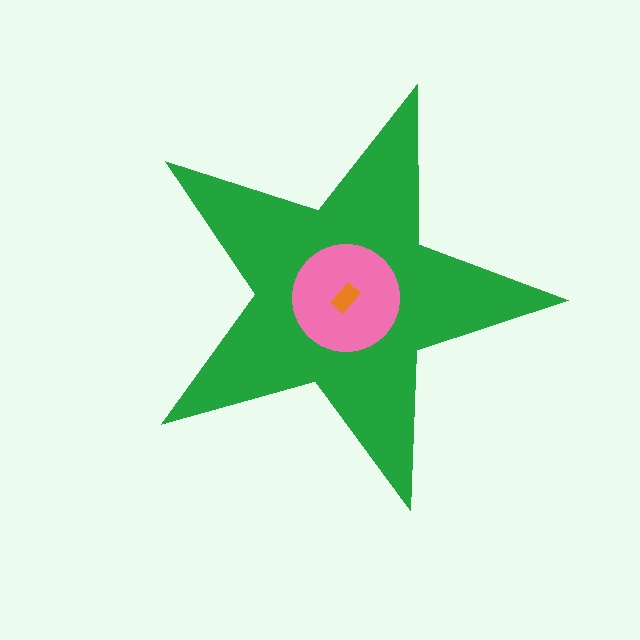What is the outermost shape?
The green star.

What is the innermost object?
The orange rectangle.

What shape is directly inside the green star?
The pink circle.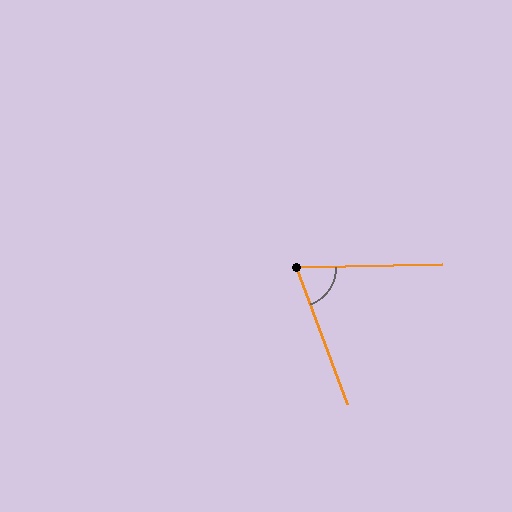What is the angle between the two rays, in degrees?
Approximately 71 degrees.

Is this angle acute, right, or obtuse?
It is acute.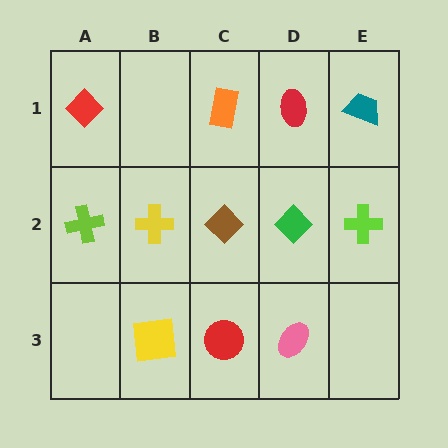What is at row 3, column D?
A pink ellipse.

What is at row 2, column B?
A yellow cross.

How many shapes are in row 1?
4 shapes.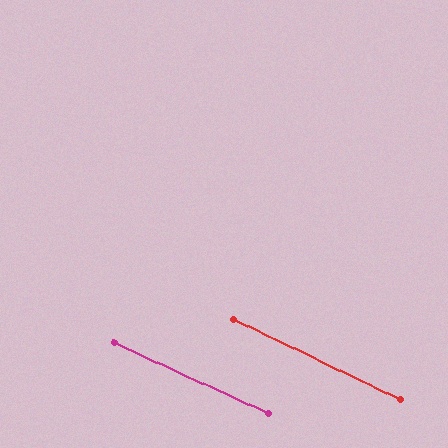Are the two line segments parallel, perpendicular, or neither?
Parallel — their directions differ by only 0.9°.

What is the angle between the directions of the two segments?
Approximately 1 degree.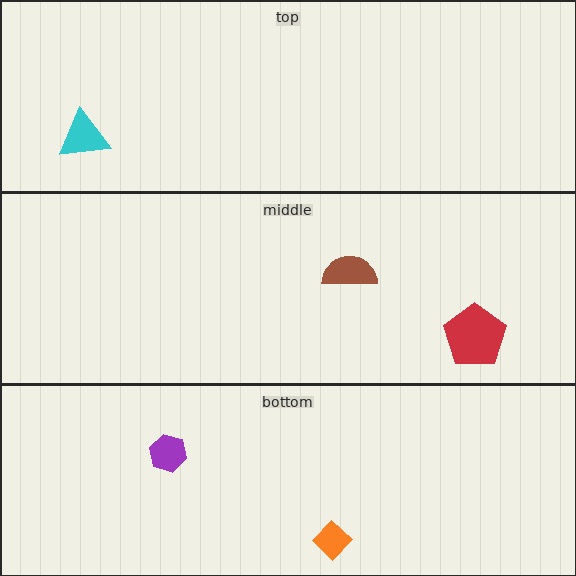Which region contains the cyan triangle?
The top region.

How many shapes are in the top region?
1.